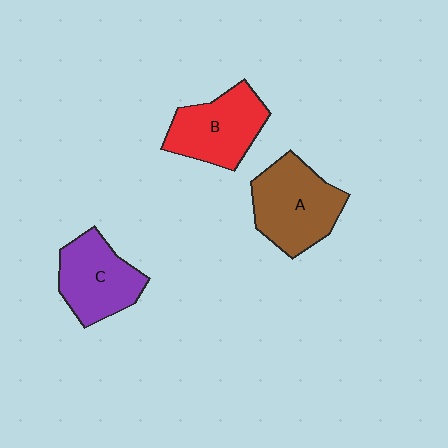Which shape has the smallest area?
Shape C (purple).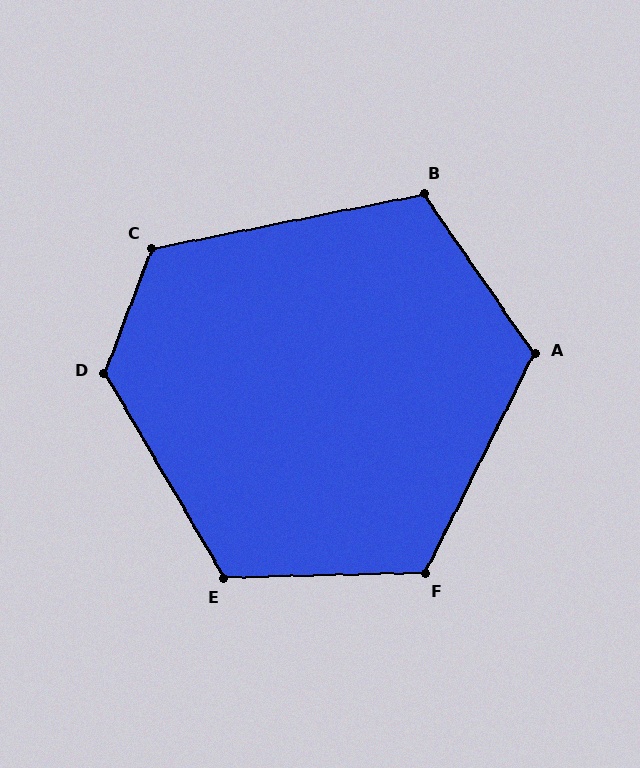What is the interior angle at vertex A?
Approximately 119 degrees (obtuse).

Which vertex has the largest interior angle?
D, at approximately 129 degrees.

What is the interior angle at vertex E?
Approximately 119 degrees (obtuse).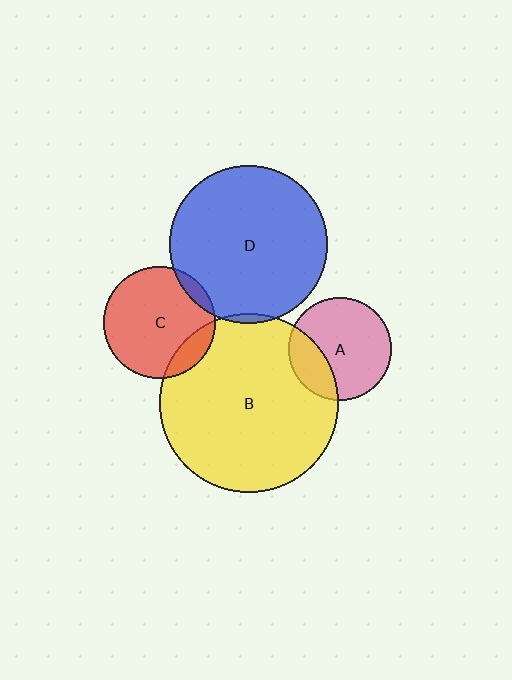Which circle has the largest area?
Circle B (yellow).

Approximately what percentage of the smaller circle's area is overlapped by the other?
Approximately 5%.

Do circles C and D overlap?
Yes.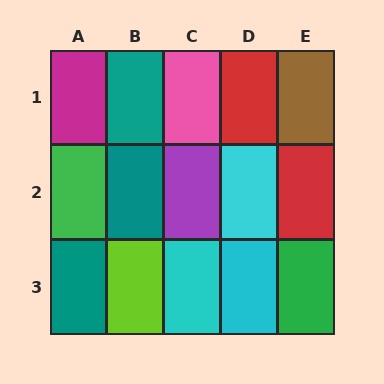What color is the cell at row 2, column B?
Teal.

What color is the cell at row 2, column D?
Cyan.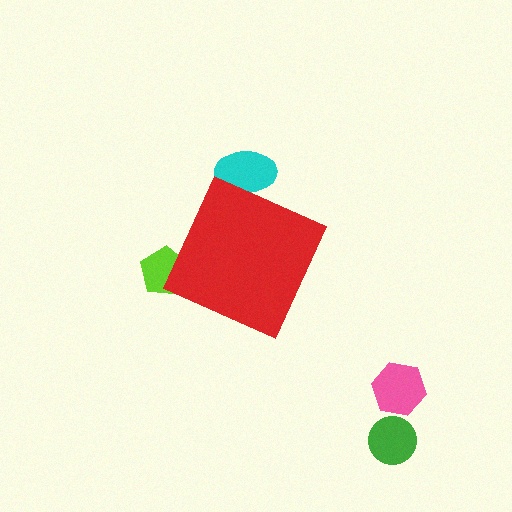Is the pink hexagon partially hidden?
No, the pink hexagon is fully visible.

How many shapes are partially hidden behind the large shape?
2 shapes are partially hidden.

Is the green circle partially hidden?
No, the green circle is fully visible.